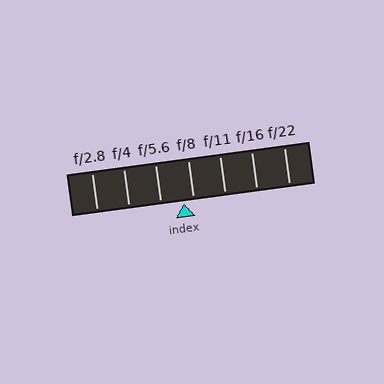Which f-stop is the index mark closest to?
The index mark is closest to f/8.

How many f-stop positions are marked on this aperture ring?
There are 7 f-stop positions marked.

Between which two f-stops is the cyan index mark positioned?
The index mark is between f/5.6 and f/8.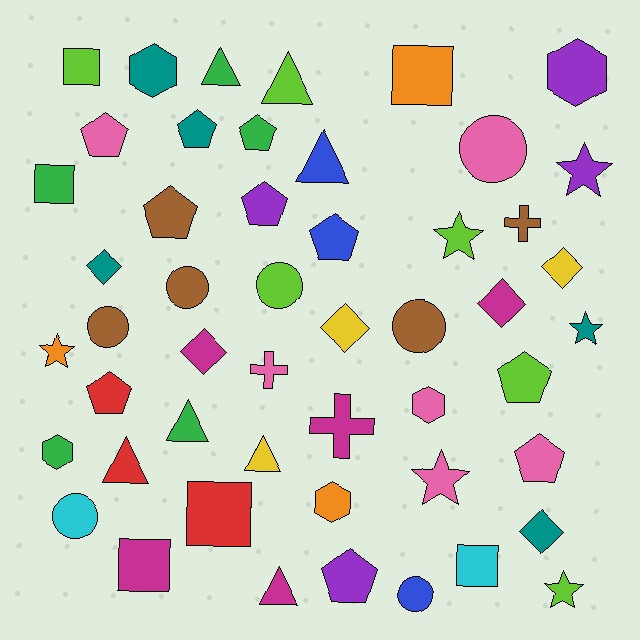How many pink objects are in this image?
There are 6 pink objects.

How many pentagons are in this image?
There are 10 pentagons.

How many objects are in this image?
There are 50 objects.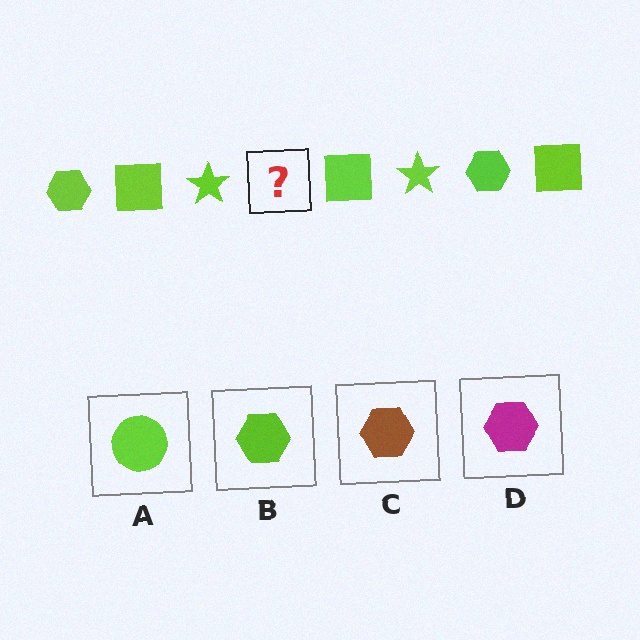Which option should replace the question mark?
Option B.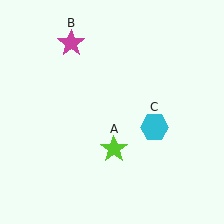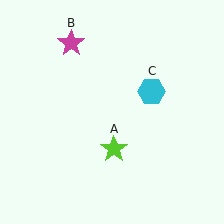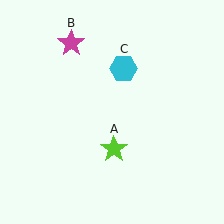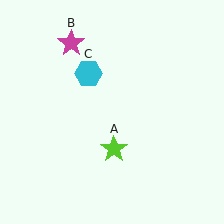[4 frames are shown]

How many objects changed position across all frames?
1 object changed position: cyan hexagon (object C).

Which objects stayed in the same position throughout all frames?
Lime star (object A) and magenta star (object B) remained stationary.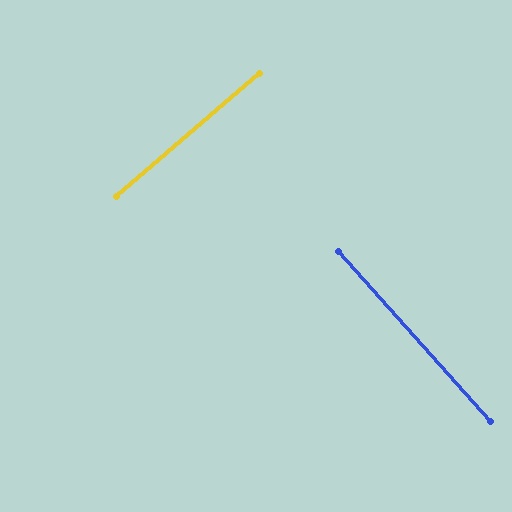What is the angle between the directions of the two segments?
Approximately 89 degrees.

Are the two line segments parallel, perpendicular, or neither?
Perpendicular — they meet at approximately 89°.